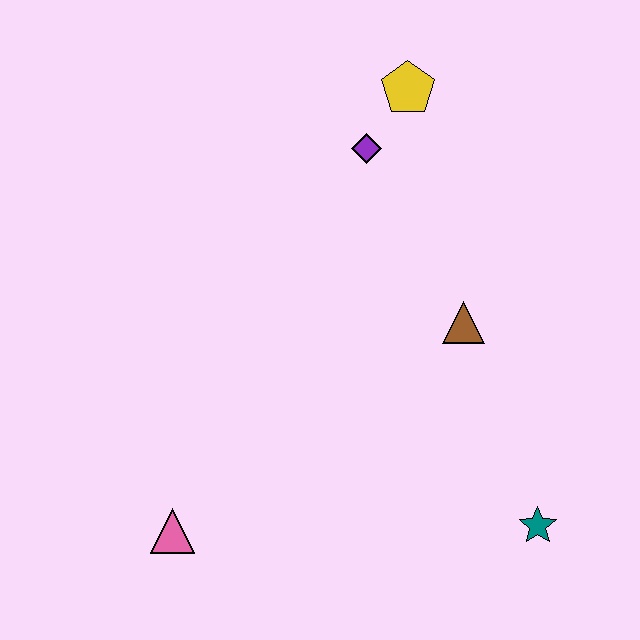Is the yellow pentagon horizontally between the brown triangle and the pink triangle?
Yes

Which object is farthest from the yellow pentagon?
The pink triangle is farthest from the yellow pentagon.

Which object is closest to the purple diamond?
The yellow pentagon is closest to the purple diamond.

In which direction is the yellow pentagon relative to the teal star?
The yellow pentagon is above the teal star.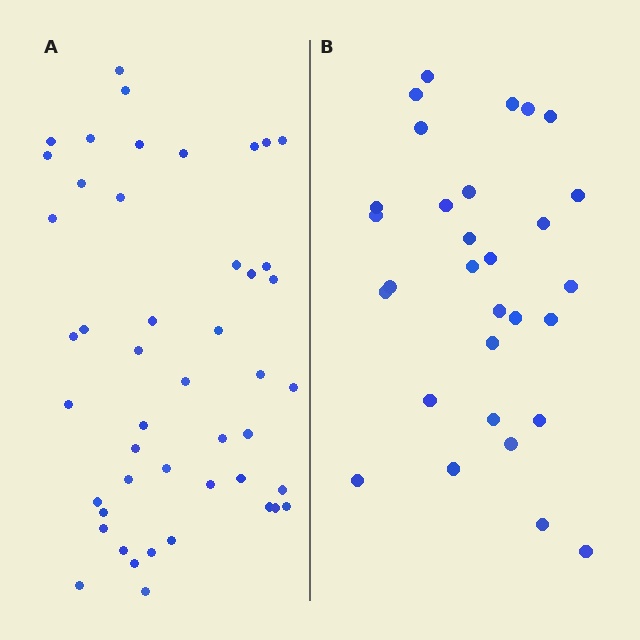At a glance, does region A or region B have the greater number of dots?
Region A (the left region) has more dots.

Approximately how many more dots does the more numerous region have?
Region A has approximately 15 more dots than region B.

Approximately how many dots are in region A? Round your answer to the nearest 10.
About 50 dots. (The exact count is 47, which rounds to 50.)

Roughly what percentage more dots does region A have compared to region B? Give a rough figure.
About 55% more.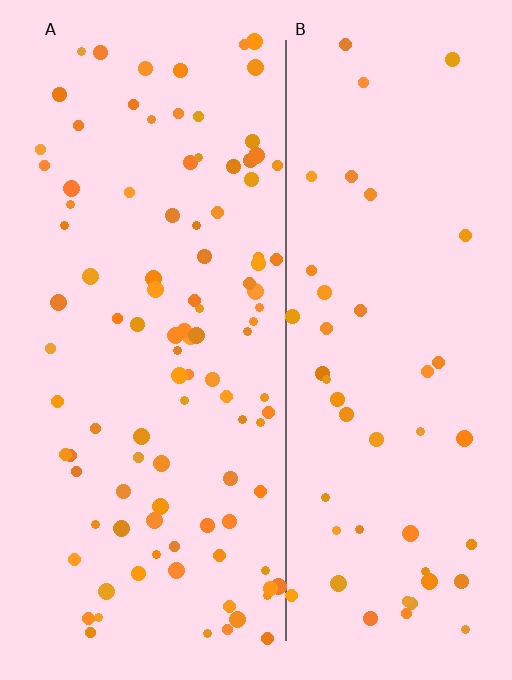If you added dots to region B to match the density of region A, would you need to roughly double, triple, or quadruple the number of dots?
Approximately double.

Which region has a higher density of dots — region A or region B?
A (the left).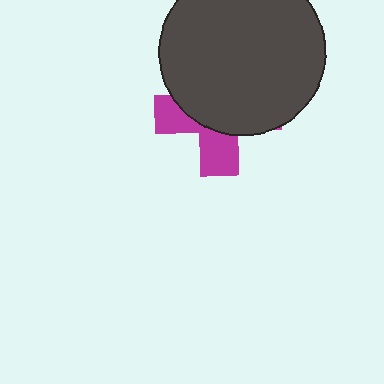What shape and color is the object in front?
The object in front is a dark gray circle.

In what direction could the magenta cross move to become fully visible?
The magenta cross could move down. That would shift it out from behind the dark gray circle entirely.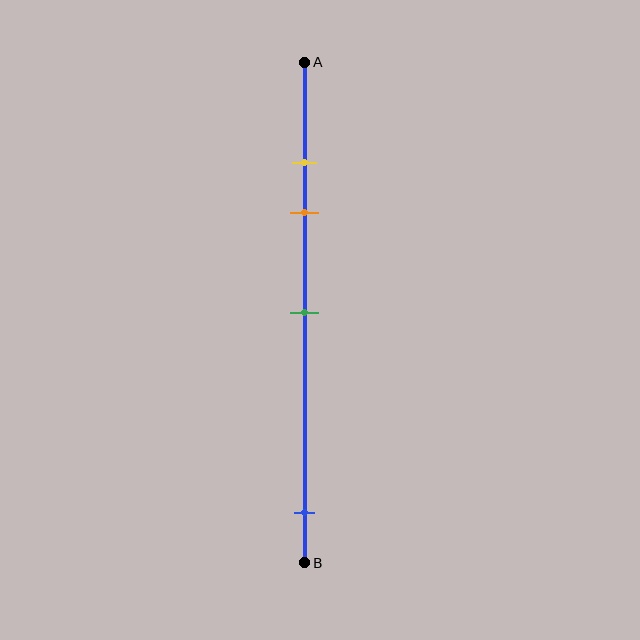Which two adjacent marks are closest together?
The yellow and orange marks are the closest adjacent pair.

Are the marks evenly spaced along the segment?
No, the marks are not evenly spaced.